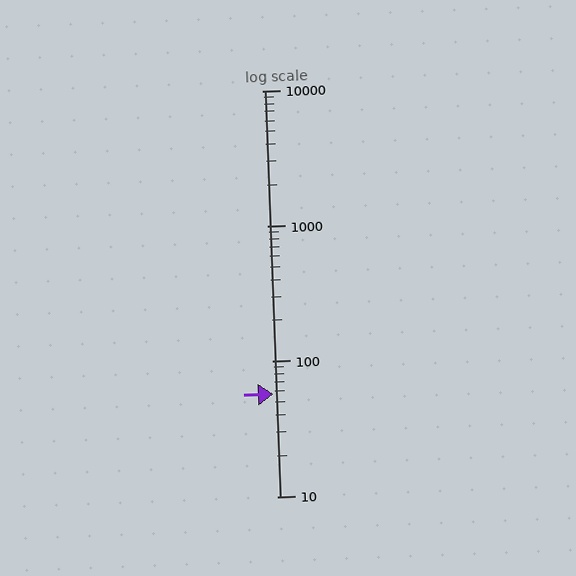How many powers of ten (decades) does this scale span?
The scale spans 3 decades, from 10 to 10000.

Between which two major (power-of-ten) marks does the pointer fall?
The pointer is between 10 and 100.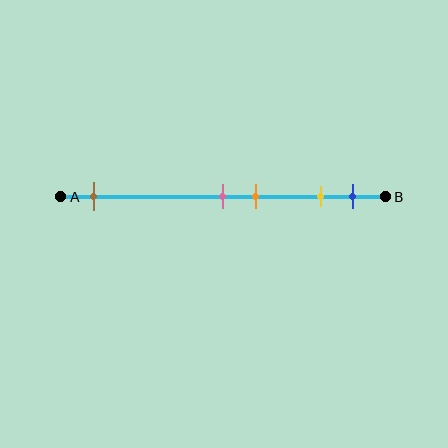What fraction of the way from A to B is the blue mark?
The blue mark is approximately 90% (0.9) of the way from A to B.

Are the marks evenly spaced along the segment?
No, the marks are not evenly spaced.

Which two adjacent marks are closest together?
The pink and orange marks are the closest adjacent pair.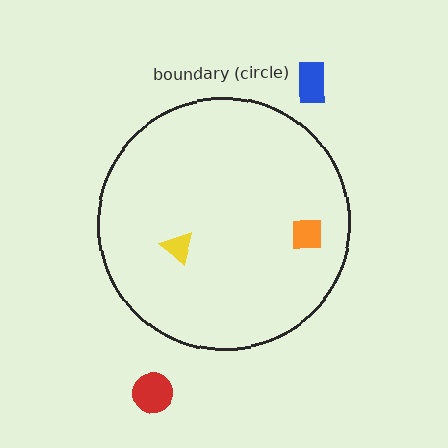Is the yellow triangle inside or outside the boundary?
Inside.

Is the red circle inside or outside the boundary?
Outside.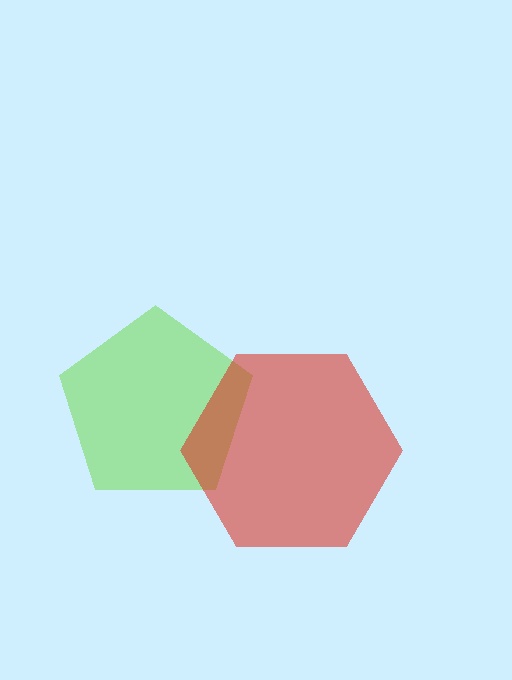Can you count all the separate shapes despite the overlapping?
Yes, there are 2 separate shapes.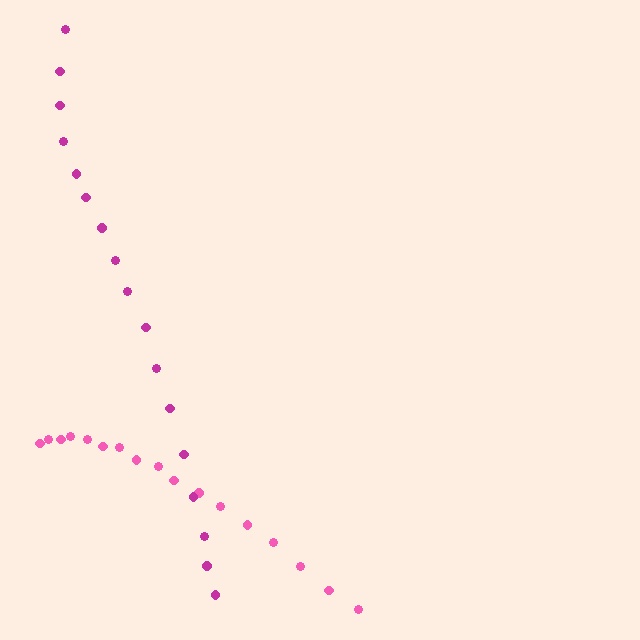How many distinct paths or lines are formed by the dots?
There are 2 distinct paths.